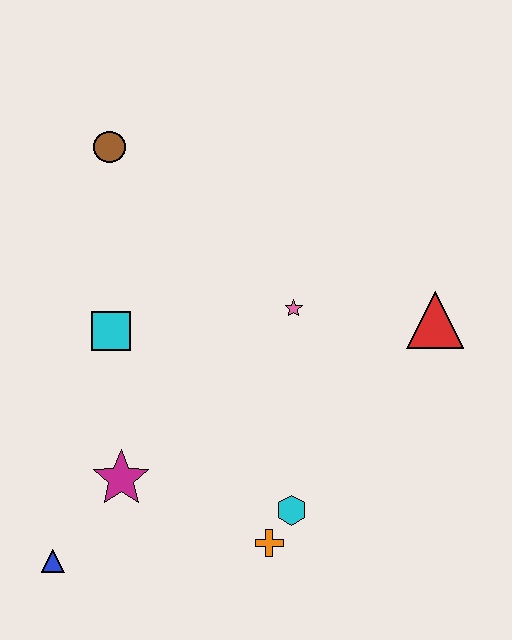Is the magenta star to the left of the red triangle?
Yes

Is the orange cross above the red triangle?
No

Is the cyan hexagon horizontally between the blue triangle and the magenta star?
No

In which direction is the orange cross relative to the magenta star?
The orange cross is to the right of the magenta star.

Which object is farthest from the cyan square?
The red triangle is farthest from the cyan square.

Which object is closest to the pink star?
The red triangle is closest to the pink star.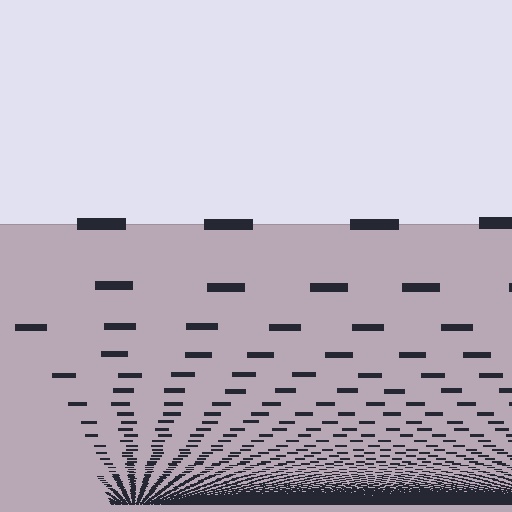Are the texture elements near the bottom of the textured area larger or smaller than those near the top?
Smaller. The gradient is inverted — elements near the bottom are smaller and denser.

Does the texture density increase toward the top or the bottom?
Density increases toward the bottom.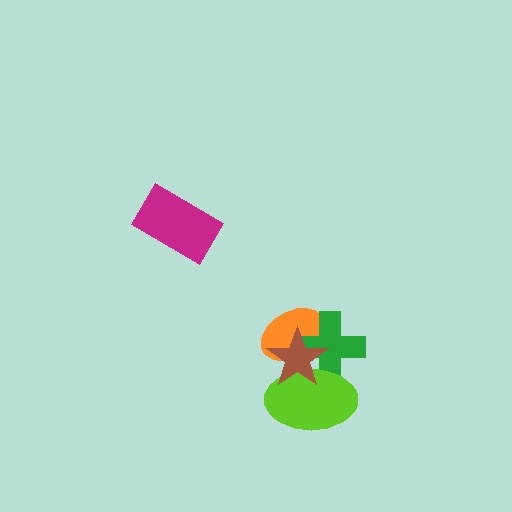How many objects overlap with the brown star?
3 objects overlap with the brown star.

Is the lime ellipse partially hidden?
Yes, it is partially covered by another shape.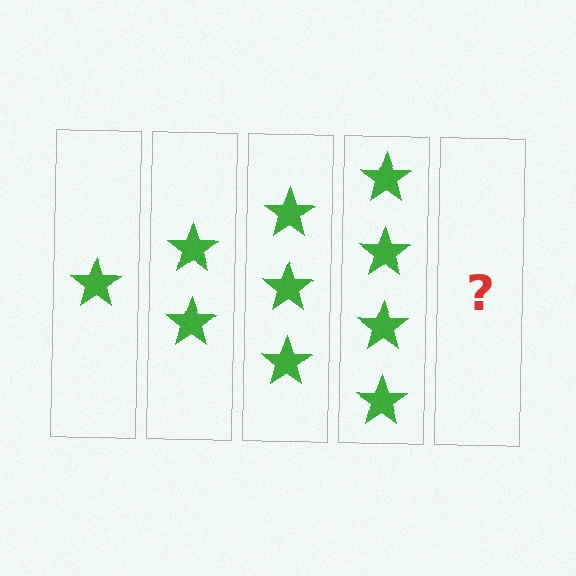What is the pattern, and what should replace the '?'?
The pattern is that each step adds one more star. The '?' should be 5 stars.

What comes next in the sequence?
The next element should be 5 stars.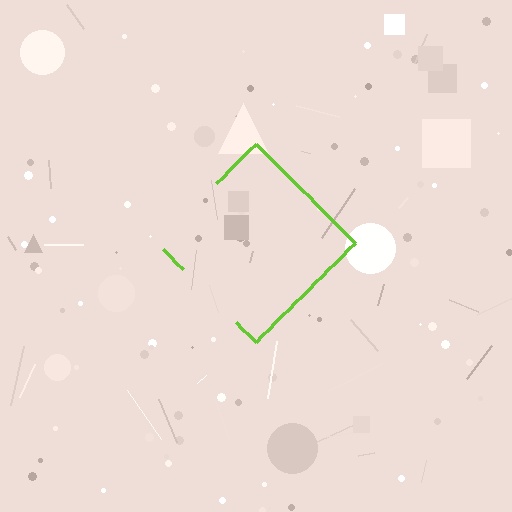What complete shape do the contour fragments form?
The contour fragments form a diamond.